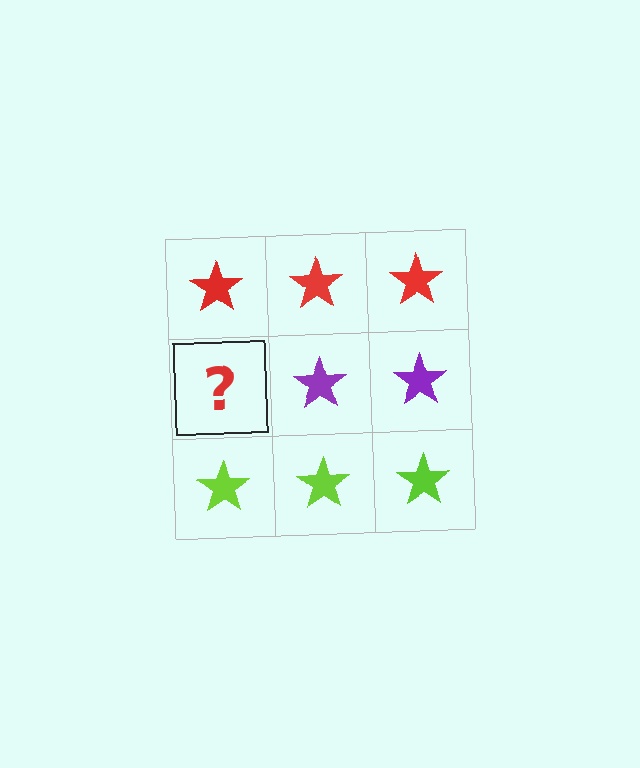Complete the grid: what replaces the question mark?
The question mark should be replaced with a purple star.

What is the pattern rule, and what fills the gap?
The rule is that each row has a consistent color. The gap should be filled with a purple star.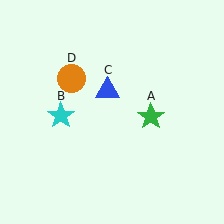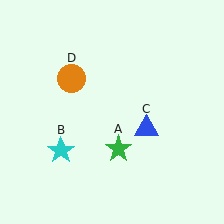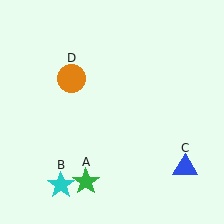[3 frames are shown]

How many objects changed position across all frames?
3 objects changed position: green star (object A), cyan star (object B), blue triangle (object C).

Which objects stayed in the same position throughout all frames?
Orange circle (object D) remained stationary.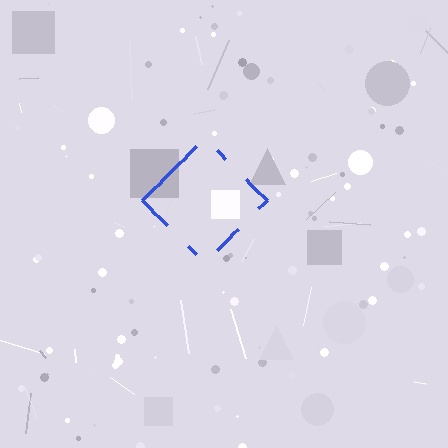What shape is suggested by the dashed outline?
The dashed outline suggests a diamond.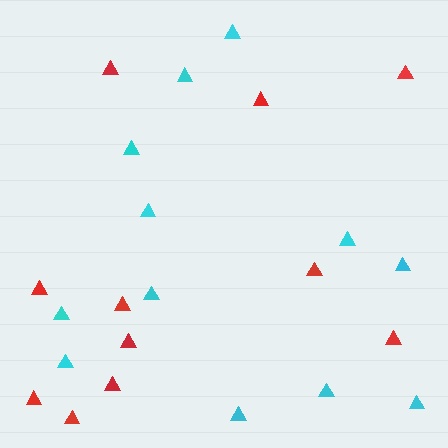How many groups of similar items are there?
There are 2 groups: one group of cyan triangles (12) and one group of red triangles (11).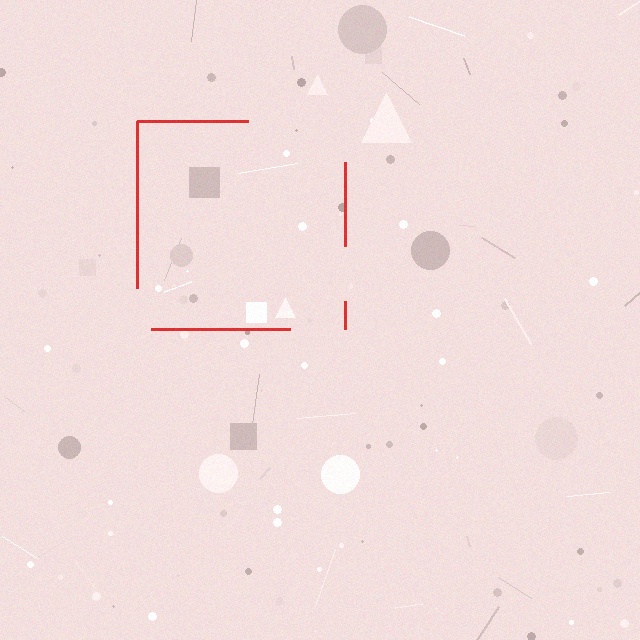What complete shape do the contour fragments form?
The contour fragments form a square.